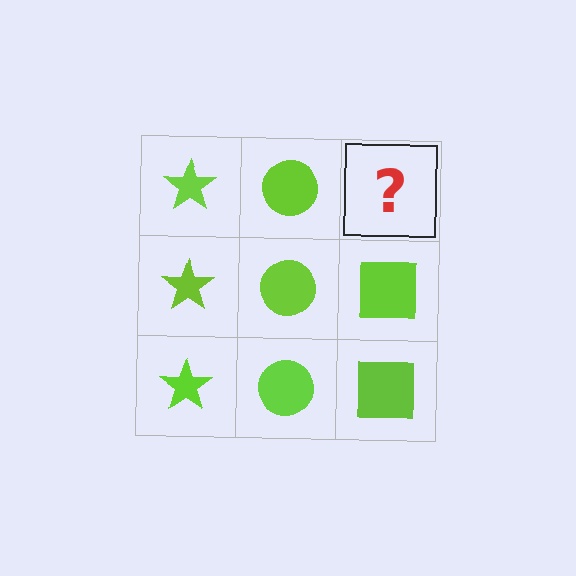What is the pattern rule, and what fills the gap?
The rule is that each column has a consistent shape. The gap should be filled with a lime square.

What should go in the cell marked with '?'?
The missing cell should contain a lime square.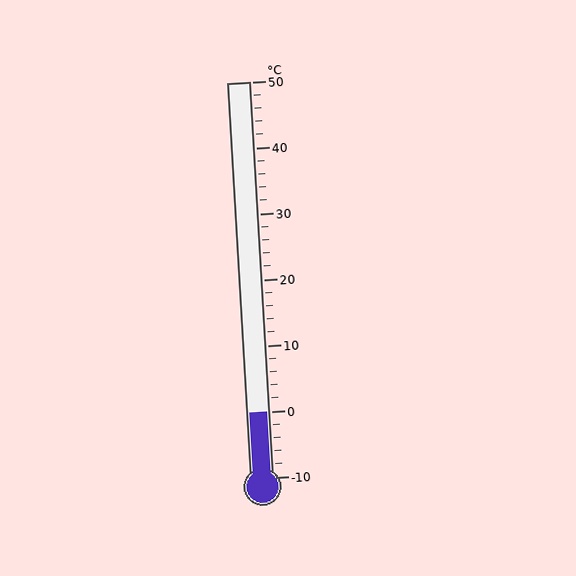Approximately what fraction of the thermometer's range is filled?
The thermometer is filled to approximately 15% of its range.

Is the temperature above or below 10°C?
The temperature is below 10°C.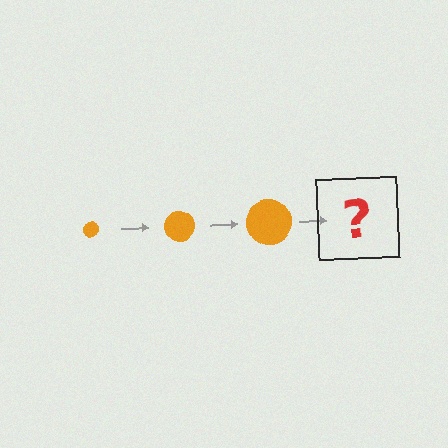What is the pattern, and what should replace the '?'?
The pattern is that the circle gets progressively larger each step. The '?' should be an orange circle, larger than the previous one.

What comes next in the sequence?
The next element should be an orange circle, larger than the previous one.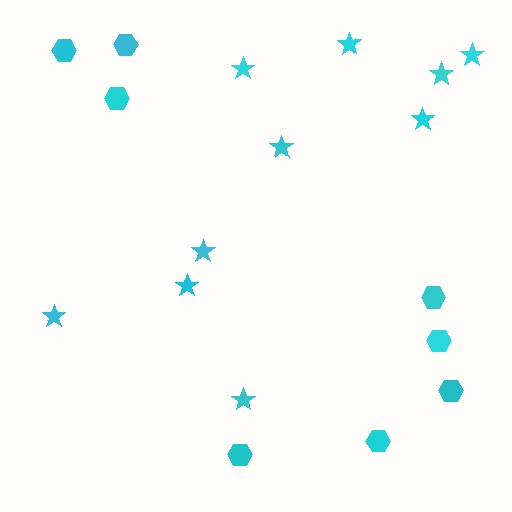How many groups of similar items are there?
There are 2 groups: one group of hexagons (8) and one group of stars (10).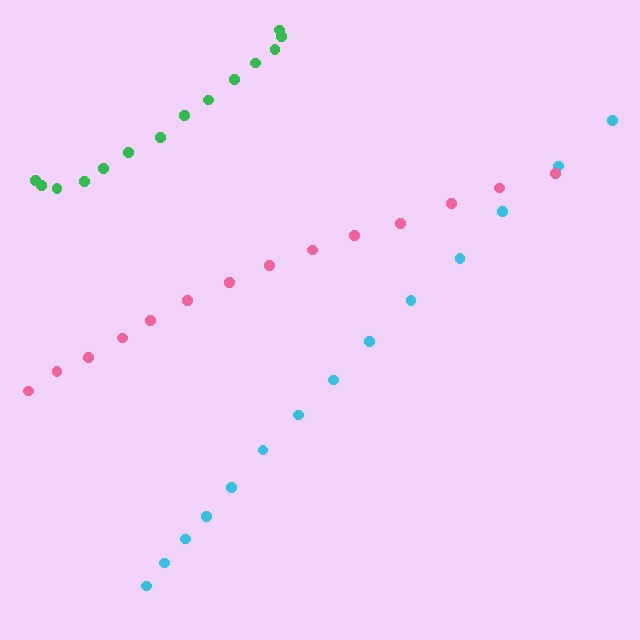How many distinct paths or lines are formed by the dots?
There are 3 distinct paths.